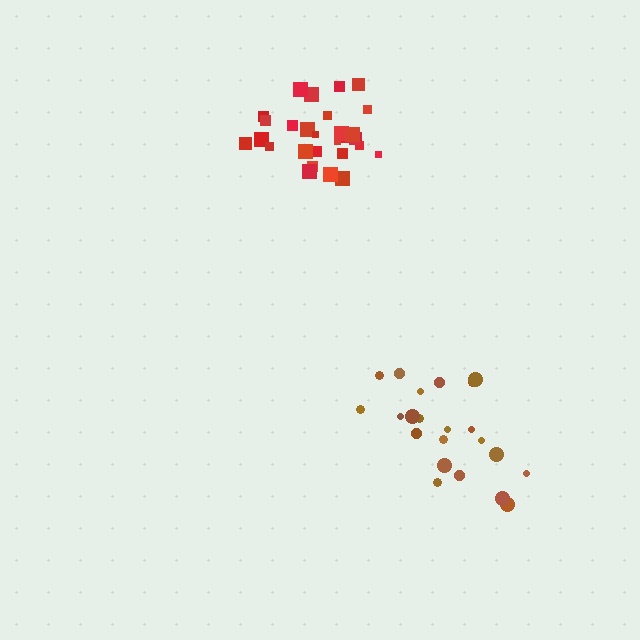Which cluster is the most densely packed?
Red.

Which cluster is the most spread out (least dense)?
Brown.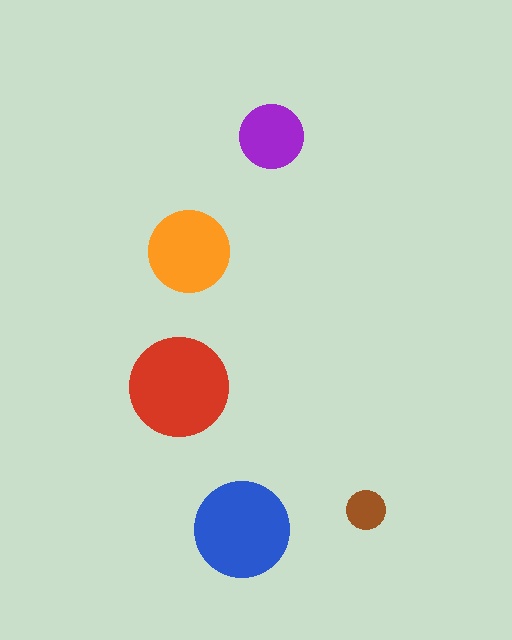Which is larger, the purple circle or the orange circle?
The orange one.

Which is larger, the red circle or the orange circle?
The red one.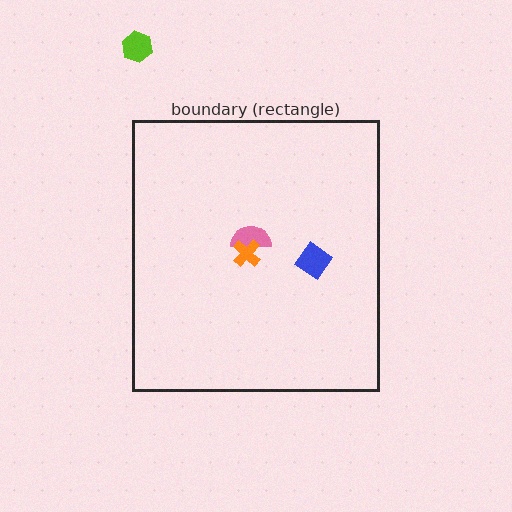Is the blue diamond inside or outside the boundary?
Inside.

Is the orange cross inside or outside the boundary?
Inside.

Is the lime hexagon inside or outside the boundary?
Outside.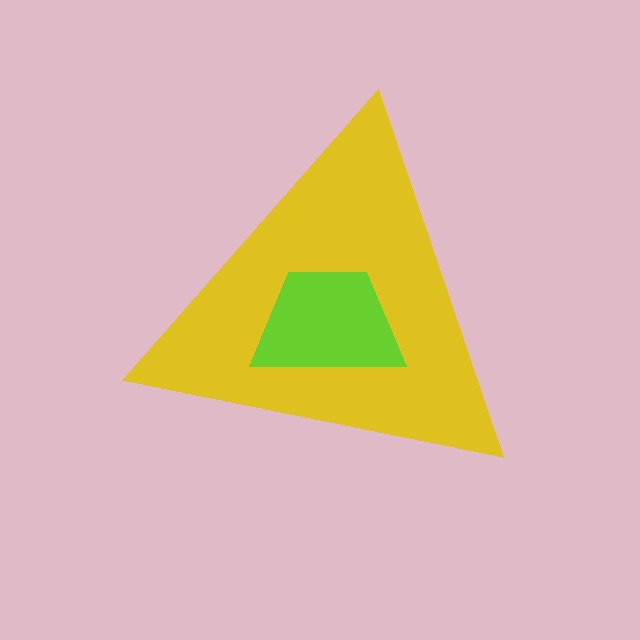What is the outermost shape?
The yellow triangle.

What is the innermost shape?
The lime trapezoid.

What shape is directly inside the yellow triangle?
The lime trapezoid.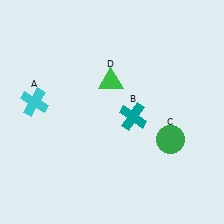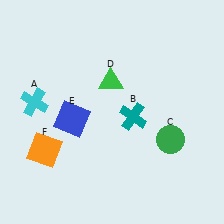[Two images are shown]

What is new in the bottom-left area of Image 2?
An orange square (F) was added in the bottom-left area of Image 2.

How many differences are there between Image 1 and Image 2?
There are 2 differences between the two images.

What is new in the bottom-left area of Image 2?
A blue square (E) was added in the bottom-left area of Image 2.